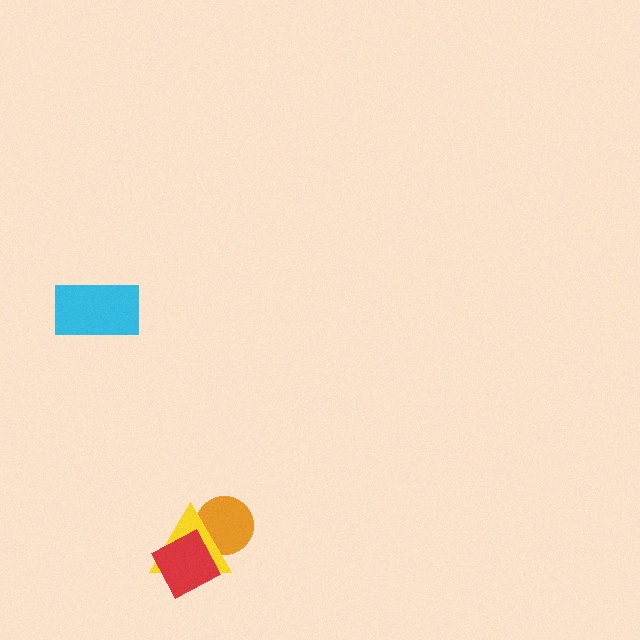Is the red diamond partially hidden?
No, no other shape covers it.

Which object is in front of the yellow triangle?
The red diamond is in front of the yellow triangle.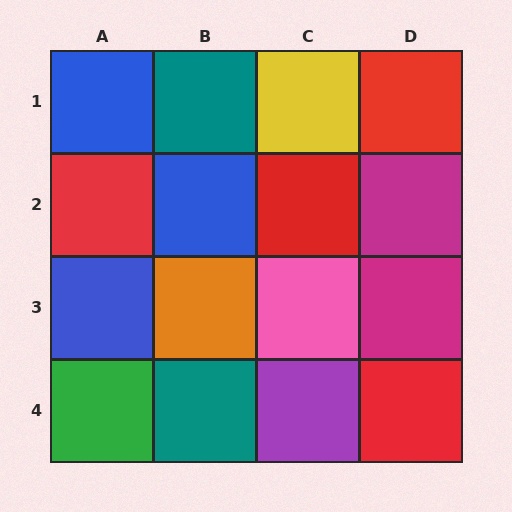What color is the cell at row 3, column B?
Orange.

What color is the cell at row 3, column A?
Blue.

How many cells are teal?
2 cells are teal.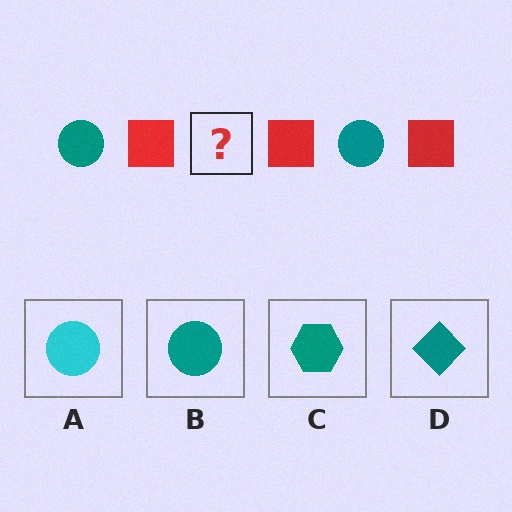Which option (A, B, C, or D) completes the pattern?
B.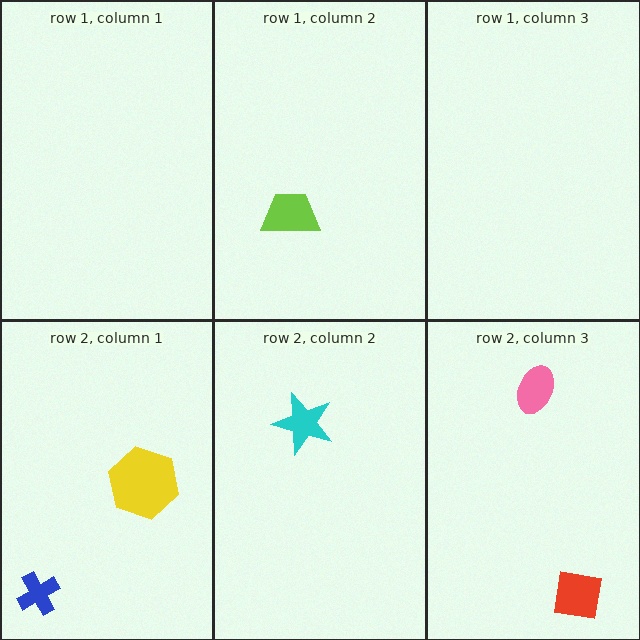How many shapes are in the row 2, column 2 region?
1.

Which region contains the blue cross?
The row 2, column 1 region.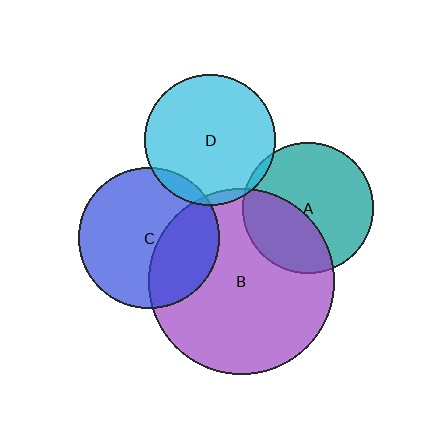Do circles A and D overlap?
Yes.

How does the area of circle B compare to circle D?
Approximately 2.0 times.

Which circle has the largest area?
Circle B (purple).